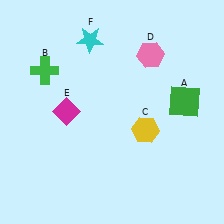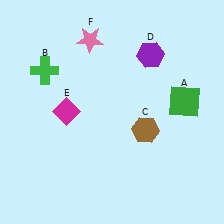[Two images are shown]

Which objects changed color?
C changed from yellow to brown. D changed from pink to purple. F changed from cyan to pink.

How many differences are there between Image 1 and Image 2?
There are 3 differences between the two images.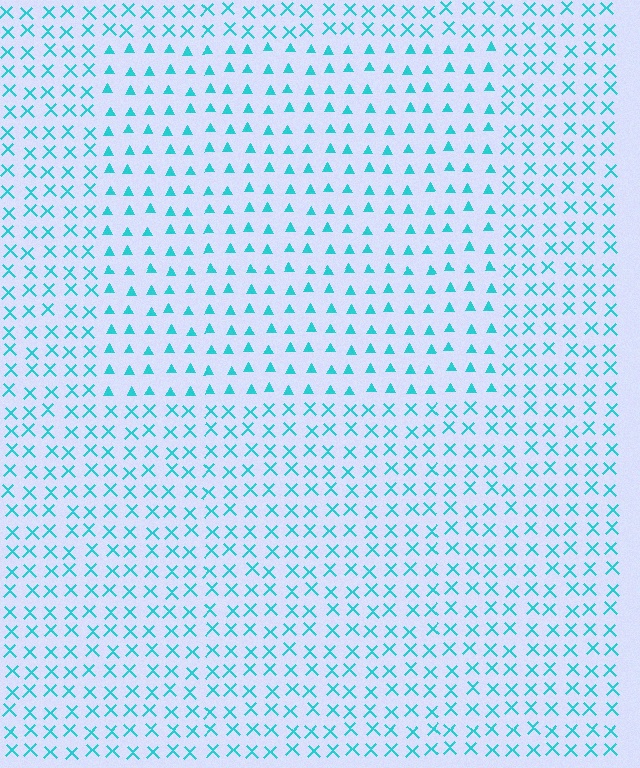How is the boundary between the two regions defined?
The boundary is defined by a change in element shape: triangles inside vs. X marks outside. All elements share the same color and spacing.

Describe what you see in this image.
The image is filled with small cyan elements arranged in a uniform grid. A rectangle-shaped region contains triangles, while the surrounding area contains X marks. The boundary is defined purely by the change in element shape.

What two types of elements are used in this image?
The image uses triangles inside the rectangle region and X marks outside it.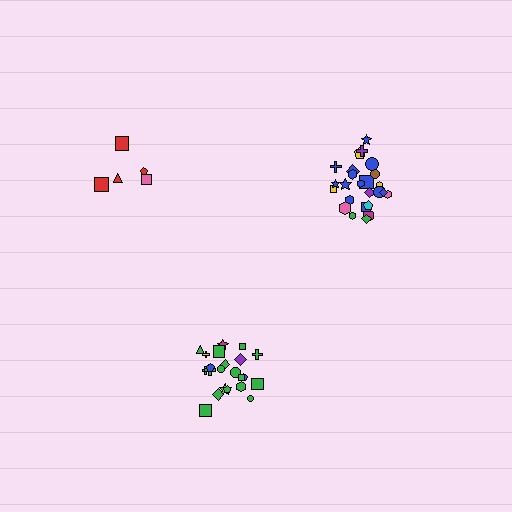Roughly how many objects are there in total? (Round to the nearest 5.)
Roughly 55 objects in total.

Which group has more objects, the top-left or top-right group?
The top-right group.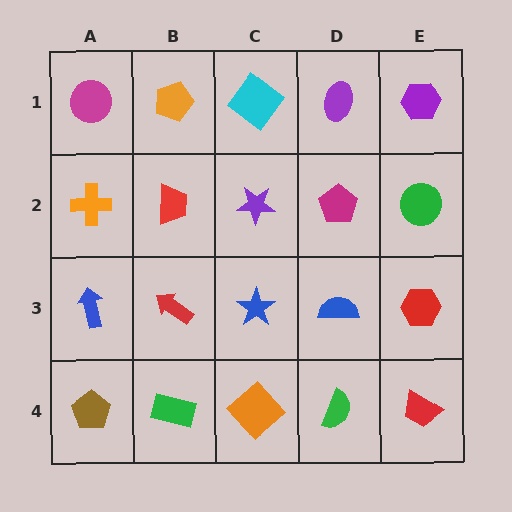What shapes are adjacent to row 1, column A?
An orange cross (row 2, column A), an orange pentagon (row 1, column B).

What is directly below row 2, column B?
A red arrow.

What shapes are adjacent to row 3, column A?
An orange cross (row 2, column A), a brown pentagon (row 4, column A), a red arrow (row 3, column B).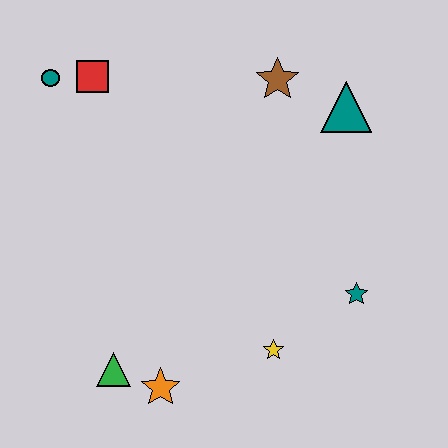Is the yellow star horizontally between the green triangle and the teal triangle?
Yes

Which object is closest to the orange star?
The green triangle is closest to the orange star.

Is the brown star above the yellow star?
Yes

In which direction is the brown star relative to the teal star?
The brown star is above the teal star.